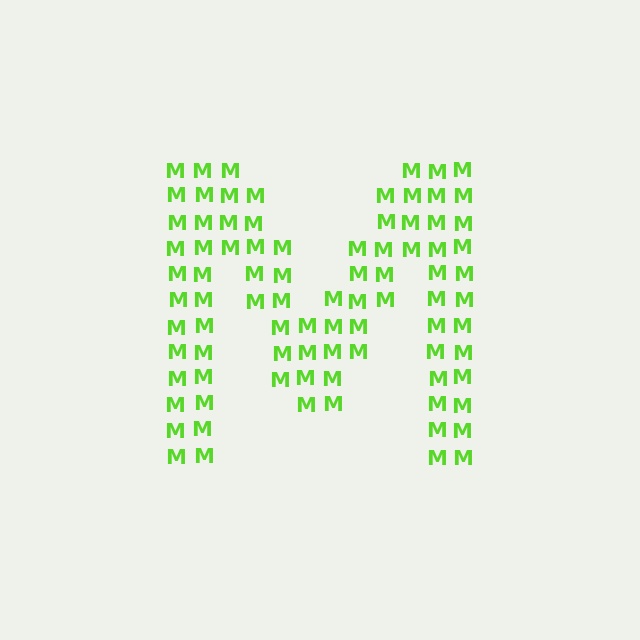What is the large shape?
The large shape is the letter M.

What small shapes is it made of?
It is made of small letter M's.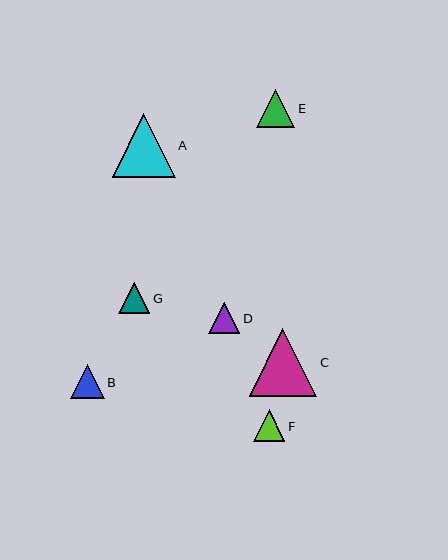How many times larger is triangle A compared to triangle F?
Triangle A is approximately 2.0 times the size of triangle F.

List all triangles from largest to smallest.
From largest to smallest: C, A, E, B, F, G, D.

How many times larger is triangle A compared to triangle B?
Triangle A is approximately 1.9 times the size of triangle B.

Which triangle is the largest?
Triangle C is the largest with a size of approximately 67 pixels.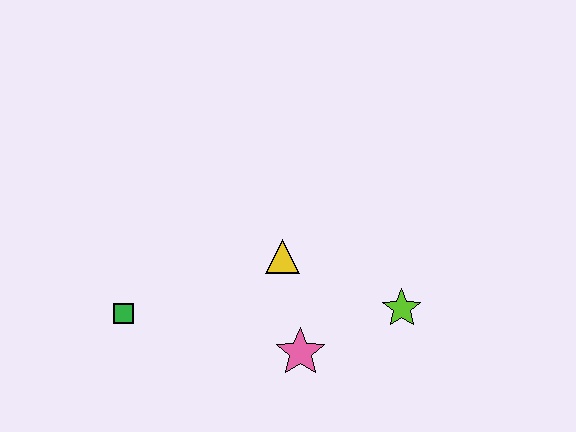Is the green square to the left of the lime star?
Yes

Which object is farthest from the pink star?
The green square is farthest from the pink star.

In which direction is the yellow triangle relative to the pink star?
The yellow triangle is above the pink star.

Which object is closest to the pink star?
The yellow triangle is closest to the pink star.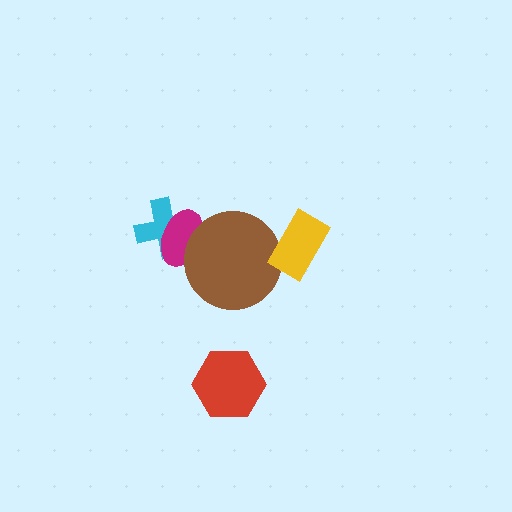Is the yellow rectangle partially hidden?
No, no other shape covers it.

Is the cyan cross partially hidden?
Yes, it is partially covered by another shape.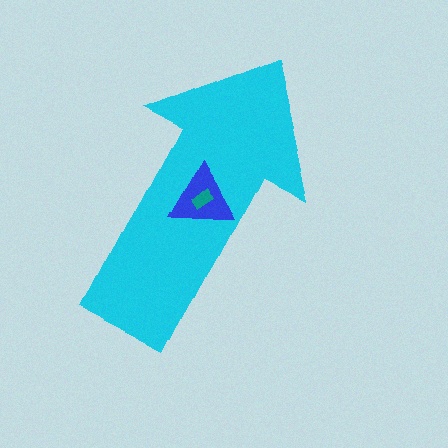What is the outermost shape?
The cyan arrow.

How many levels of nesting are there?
3.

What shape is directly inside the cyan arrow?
The blue triangle.